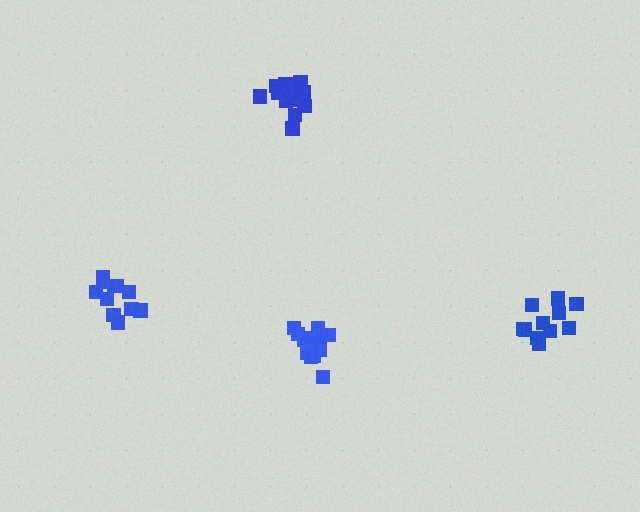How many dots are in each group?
Group 1: 13 dots, Group 2: 11 dots, Group 3: 11 dots, Group 4: 15 dots (50 total).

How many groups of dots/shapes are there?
There are 4 groups.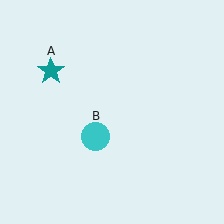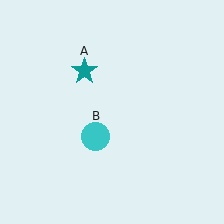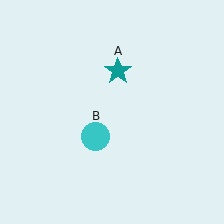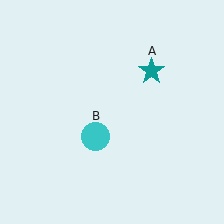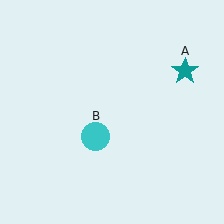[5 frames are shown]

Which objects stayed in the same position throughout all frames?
Cyan circle (object B) remained stationary.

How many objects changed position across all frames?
1 object changed position: teal star (object A).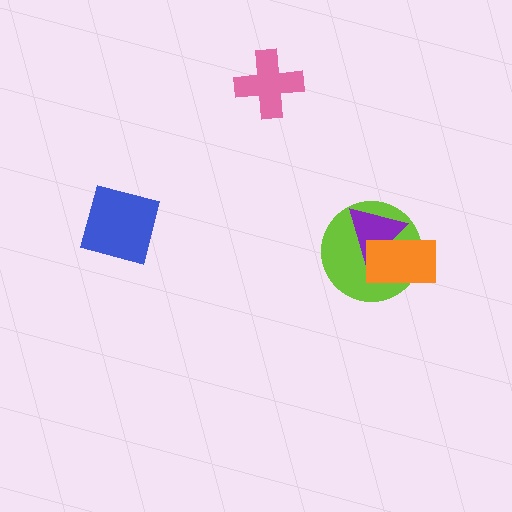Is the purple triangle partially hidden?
Yes, it is partially covered by another shape.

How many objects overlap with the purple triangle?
2 objects overlap with the purple triangle.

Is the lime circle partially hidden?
Yes, it is partially covered by another shape.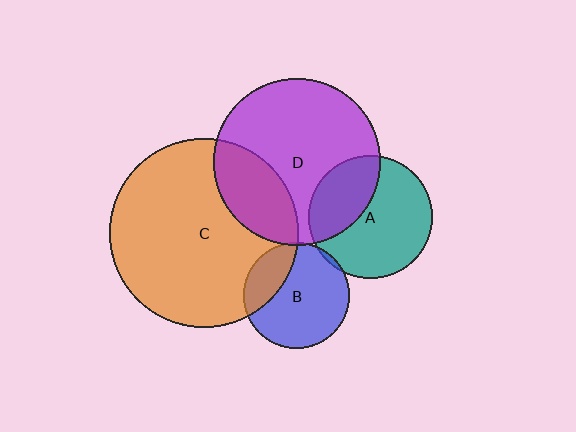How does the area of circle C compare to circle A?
Approximately 2.3 times.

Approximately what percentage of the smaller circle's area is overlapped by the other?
Approximately 35%.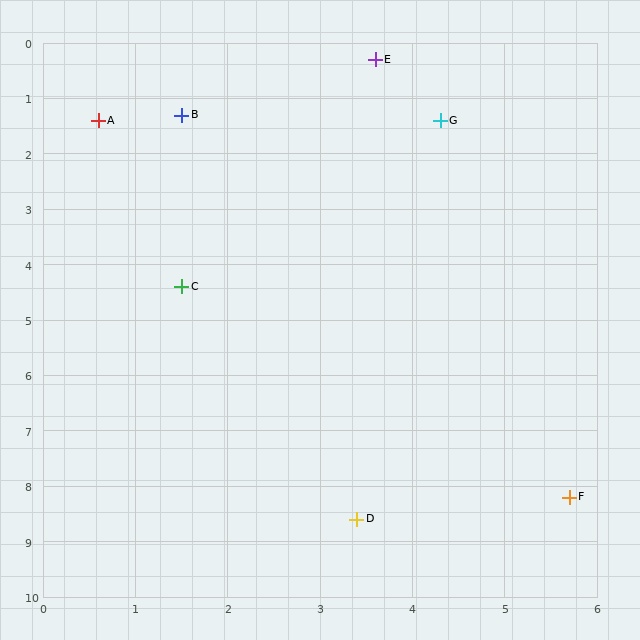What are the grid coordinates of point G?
Point G is at approximately (4.3, 1.4).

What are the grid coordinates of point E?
Point E is at approximately (3.6, 0.3).